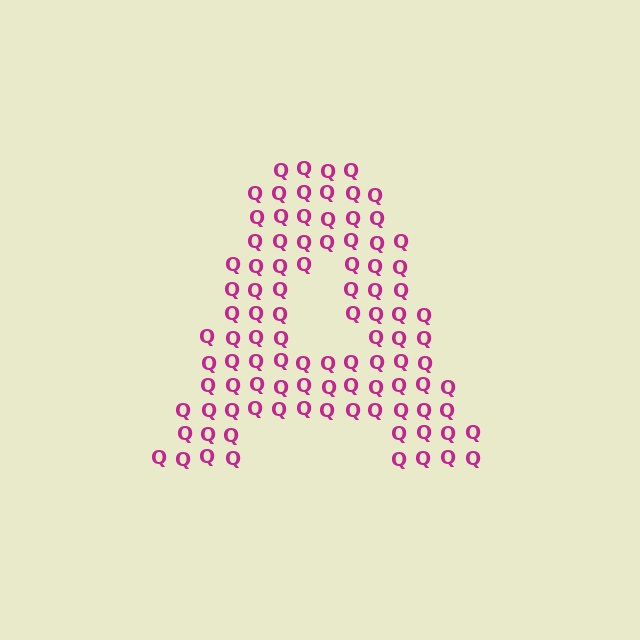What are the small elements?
The small elements are letter Q's.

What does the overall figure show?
The overall figure shows the letter A.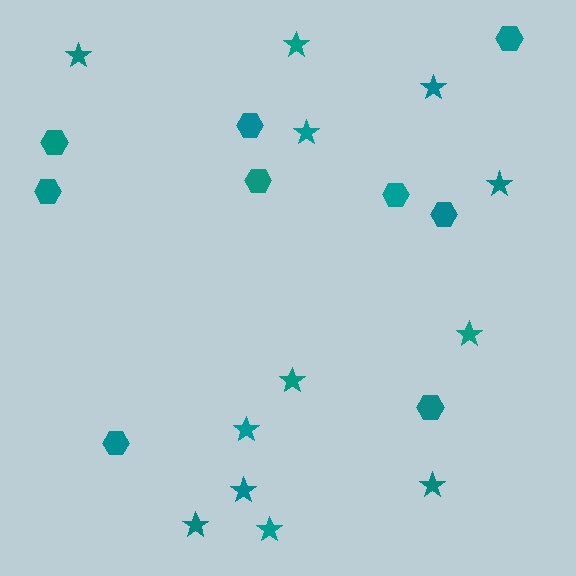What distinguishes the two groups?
There are 2 groups: one group of hexagons (9) and one group of stars (12).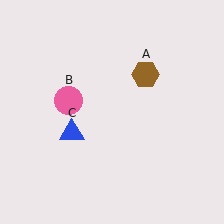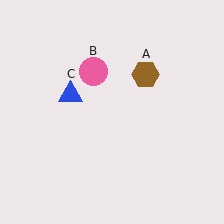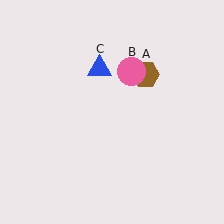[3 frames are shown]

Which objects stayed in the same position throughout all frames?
Brown hexagon (object A) remained stationary.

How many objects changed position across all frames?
2 objects changed position: pink circle (object B), blue triangle (object C).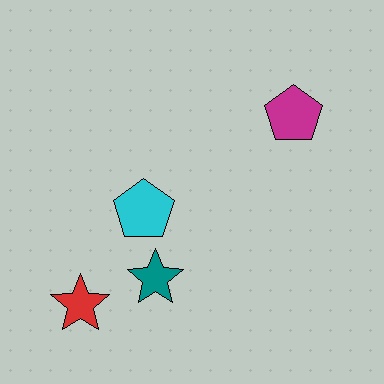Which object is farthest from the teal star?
The magenta pentagon is farthest from the teal star.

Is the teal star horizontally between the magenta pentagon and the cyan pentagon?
Yes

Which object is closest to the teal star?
The cyan pentagon is closest to the teal star.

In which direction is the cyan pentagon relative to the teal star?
The cyan pentagon is above the teal star.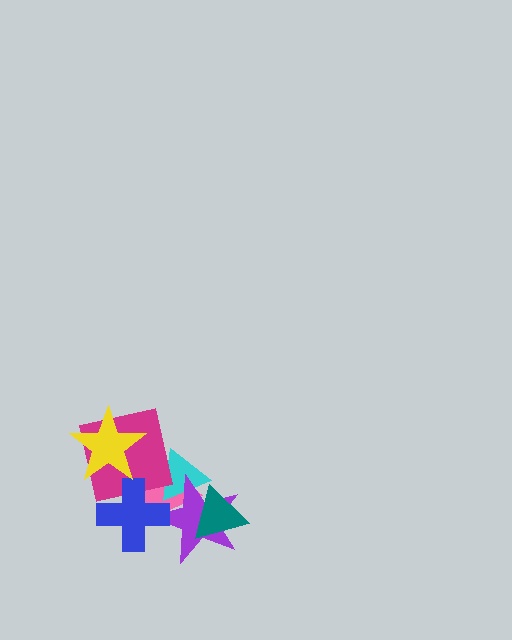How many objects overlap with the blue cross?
3 objects overlap with the blue cross.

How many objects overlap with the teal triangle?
3 objects overlap with the teal triangle.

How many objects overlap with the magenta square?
4 objects overlap with the magenta square.